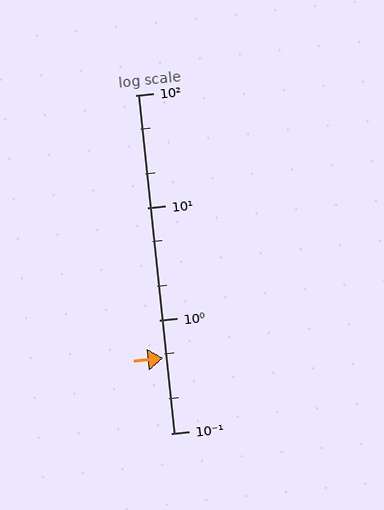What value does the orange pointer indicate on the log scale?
The pointer indicates approximately 0.46.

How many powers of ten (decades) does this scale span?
The scale spans 3 decades, from 0.1 to 100.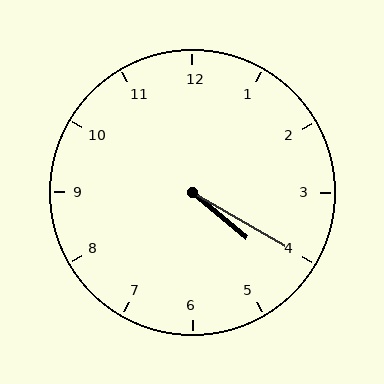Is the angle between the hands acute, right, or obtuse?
It is acute.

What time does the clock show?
4:20.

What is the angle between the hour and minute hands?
Approximately 10 degrees.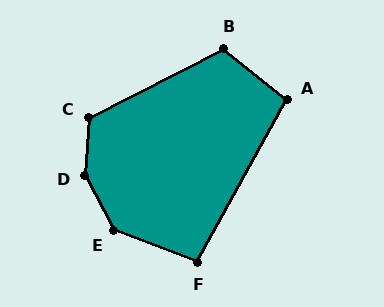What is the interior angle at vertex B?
Approximately 114 degrees (obtuse).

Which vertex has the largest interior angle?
D, at approximately 148 degrees.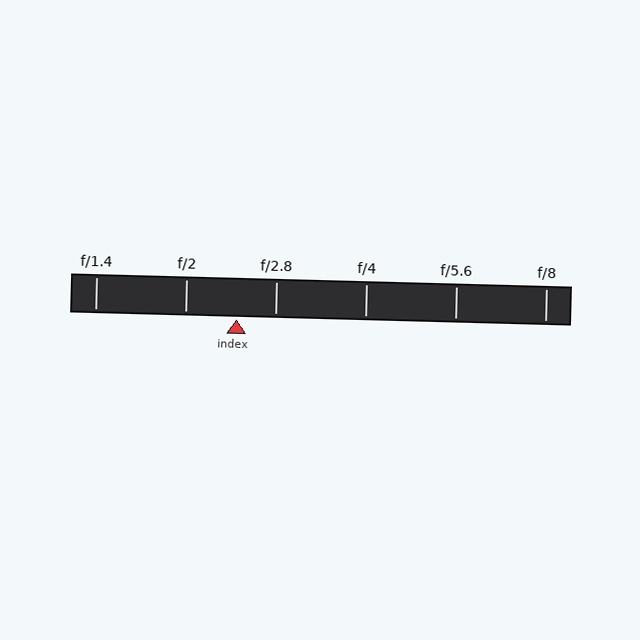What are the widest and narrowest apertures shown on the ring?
The widest aperture shown is f/1.4 and the narrowest is f/8.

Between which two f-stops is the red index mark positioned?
The index mark is between f/2 and f/2.8.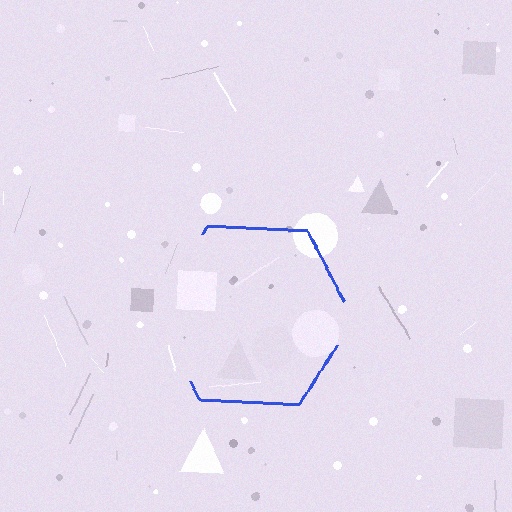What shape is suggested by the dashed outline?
The dashed outline suggests a hexagon.